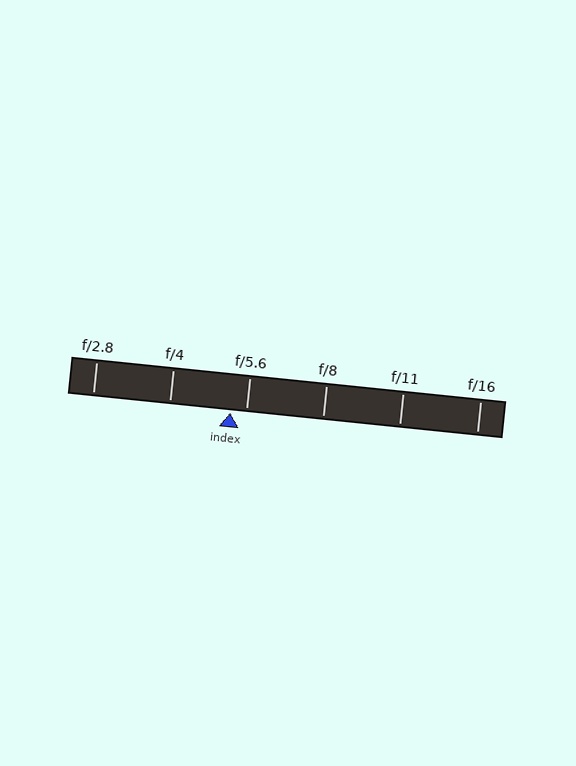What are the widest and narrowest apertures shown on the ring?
The widest aperture shown is f/2.8 and the narrowest is f/16.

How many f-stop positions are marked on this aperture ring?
There are 6 f-stop positions marked.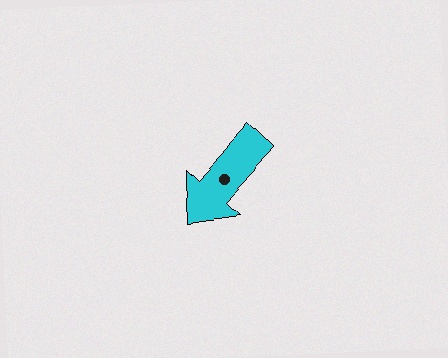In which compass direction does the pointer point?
Southwest.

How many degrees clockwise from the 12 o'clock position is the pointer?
Approximately 222 degrees.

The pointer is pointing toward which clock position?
Roughly 7 o'clock.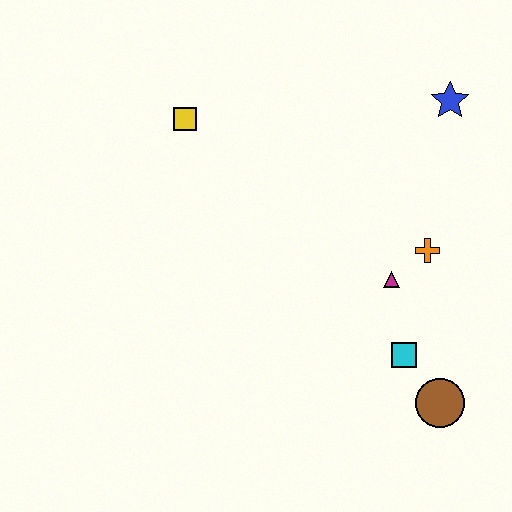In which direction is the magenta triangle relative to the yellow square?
The magenta triangle is to the right of the yellow square.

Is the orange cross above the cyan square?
Yes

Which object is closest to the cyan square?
The brown circle is closest to the cyan square.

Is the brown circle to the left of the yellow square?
No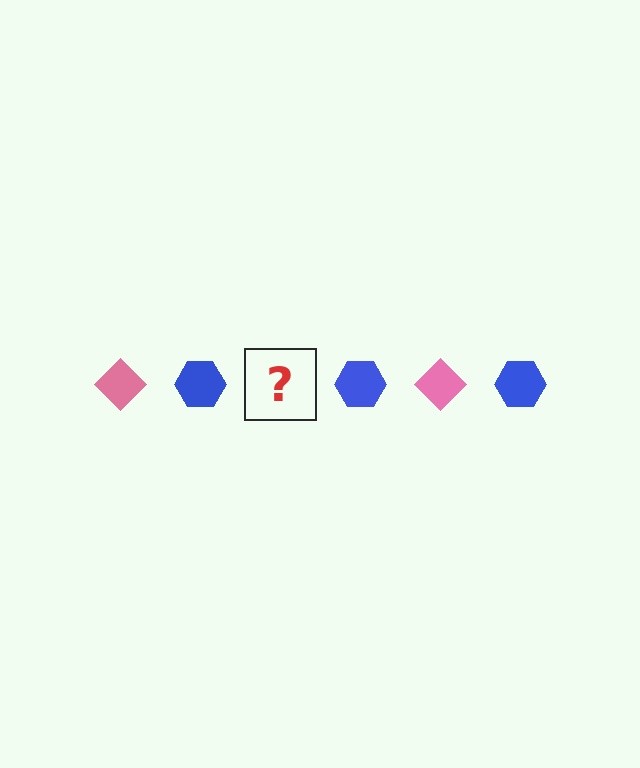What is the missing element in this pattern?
The missing element is a pink diamond.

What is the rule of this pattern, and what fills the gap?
The rule is that the pattern alternates between pink diamond and blue hexagon. The gap should be filled with a pink diamond.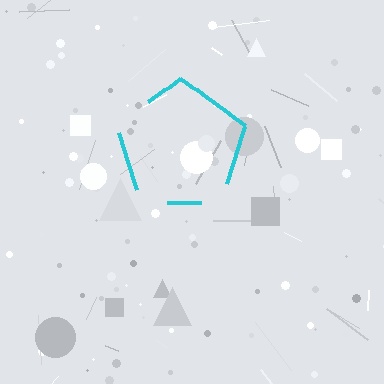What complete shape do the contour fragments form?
The contour fragments form a pentagon.